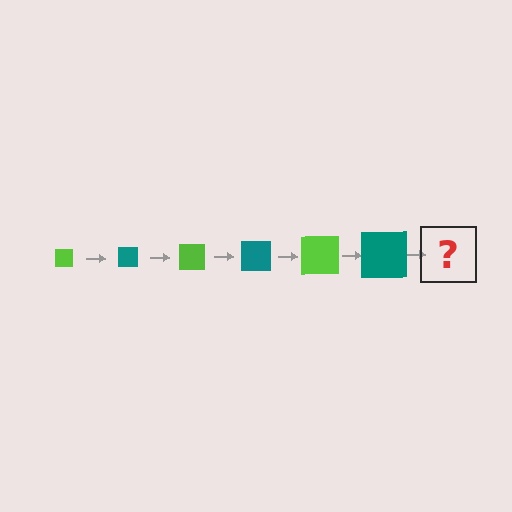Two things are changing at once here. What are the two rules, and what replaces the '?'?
The two rules are that the square grows larger each step and the color cycles through lime and teal. The '?' should be a lime square, larger than the previous one.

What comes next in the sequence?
The next element should be a lime square, larger than the previous one.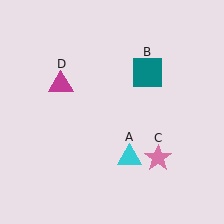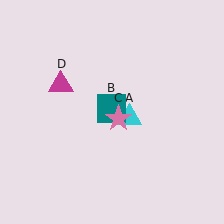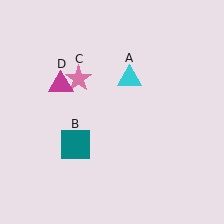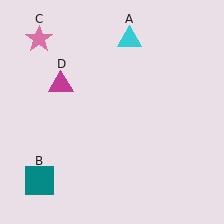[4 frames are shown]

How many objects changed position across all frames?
3 objects changed position: cyan triangle (object A), teal square (object B), pink star (object C).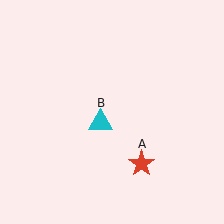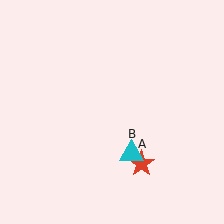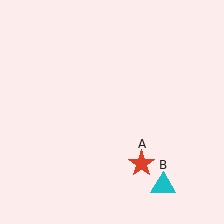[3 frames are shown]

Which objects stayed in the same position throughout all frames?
Red star (object A) remained stationary.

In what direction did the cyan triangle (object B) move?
The cyan triangle (object B) moved down and to the right.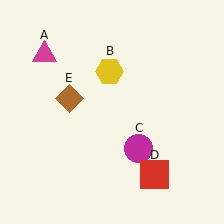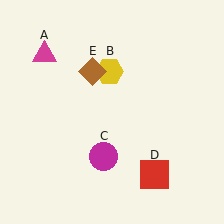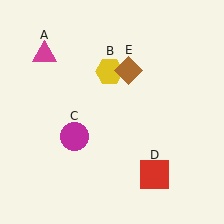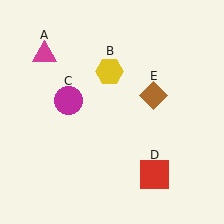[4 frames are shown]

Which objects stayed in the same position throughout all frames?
Magenta triangle (object A) and yellow hexagon (object B) and red square (object D) remained stationary.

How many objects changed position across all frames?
2 objects changed position: magenta circle (object C), brown diamond (object E).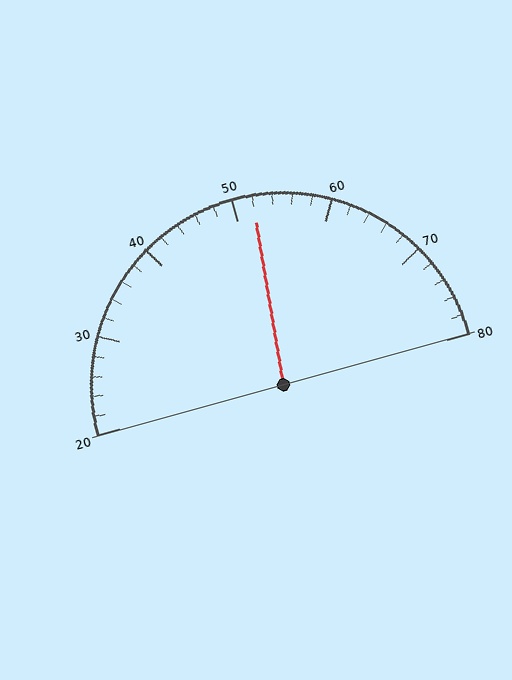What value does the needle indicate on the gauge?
The needle indicates approximately 52.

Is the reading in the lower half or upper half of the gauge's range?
The reading is in the upper half of the range (20 to 80).